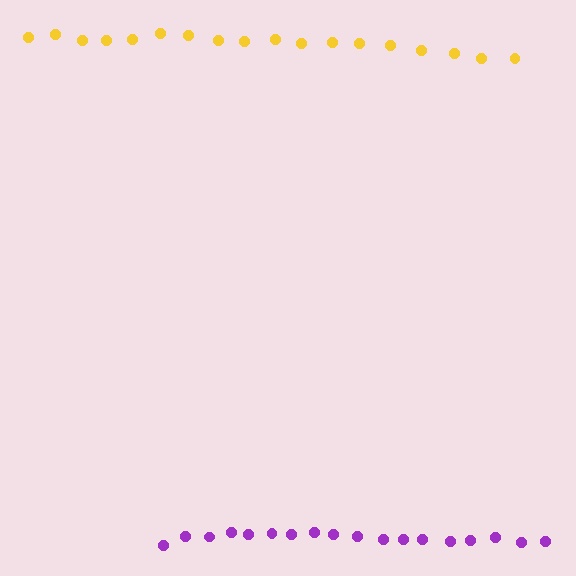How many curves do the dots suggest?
There are 2 distinct paths.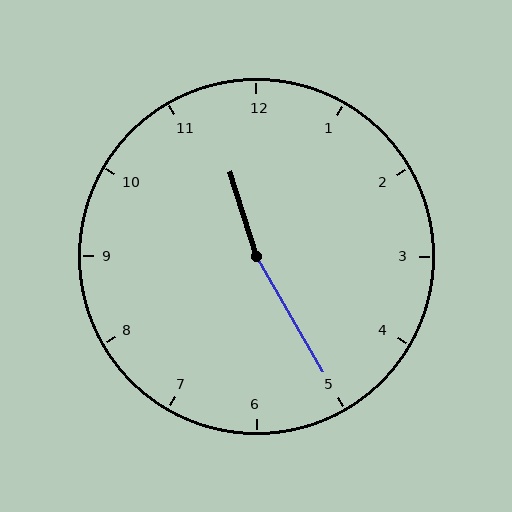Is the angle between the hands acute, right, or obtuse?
It is obtuse.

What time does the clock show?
11:25.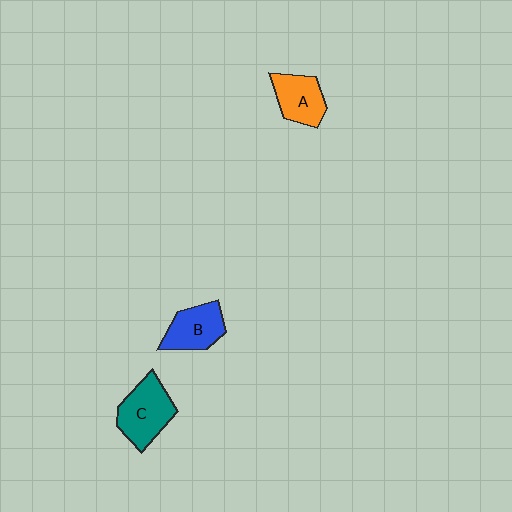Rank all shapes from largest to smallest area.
From largest to smallest: C (teal), B (blue), A (orange).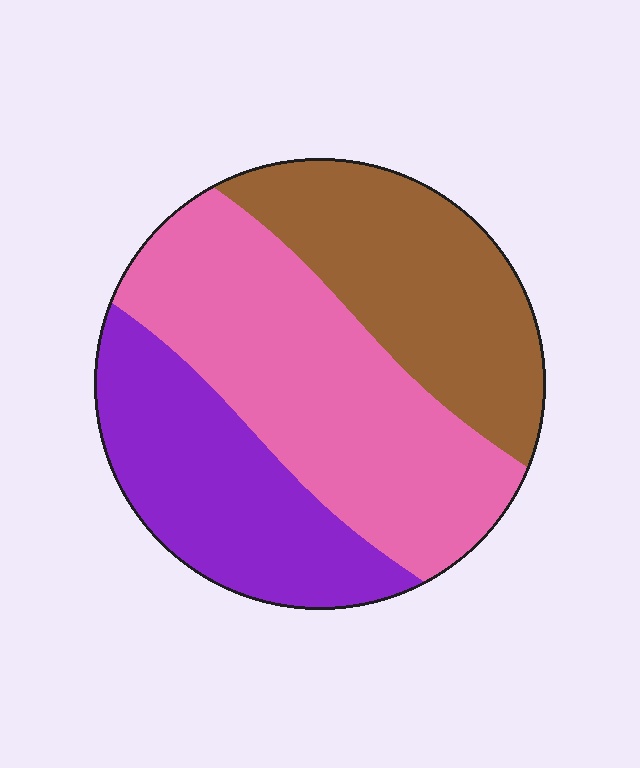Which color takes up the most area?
Pink, at roughly 40%.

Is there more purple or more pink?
Pink.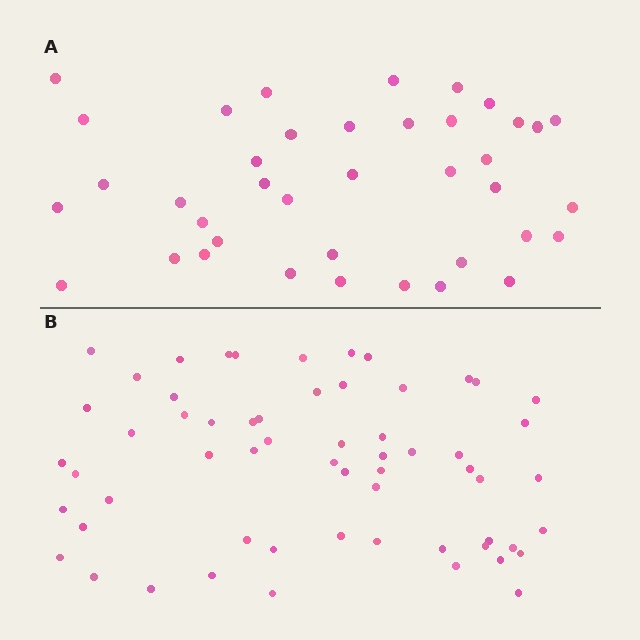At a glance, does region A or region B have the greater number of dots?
Region B (the bottom region) has more dots.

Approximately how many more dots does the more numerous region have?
Region B has approximately 20 more dots than region A.